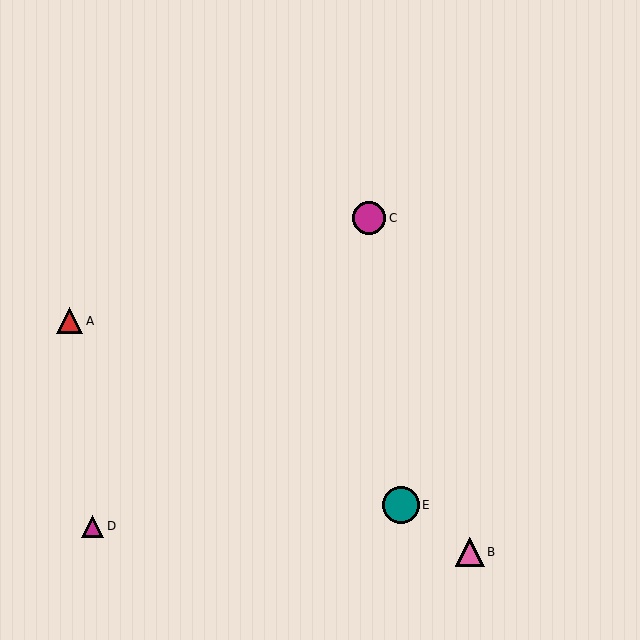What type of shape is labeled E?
Shape E is a teal circle.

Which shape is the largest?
The teal circle (labeled E) is the largest.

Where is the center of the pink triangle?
The center of the pink triangle is at (470, 552).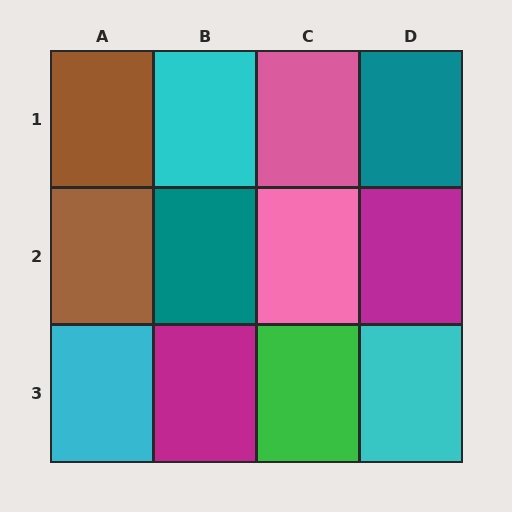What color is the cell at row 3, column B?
Magenta.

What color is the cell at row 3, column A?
Cyan.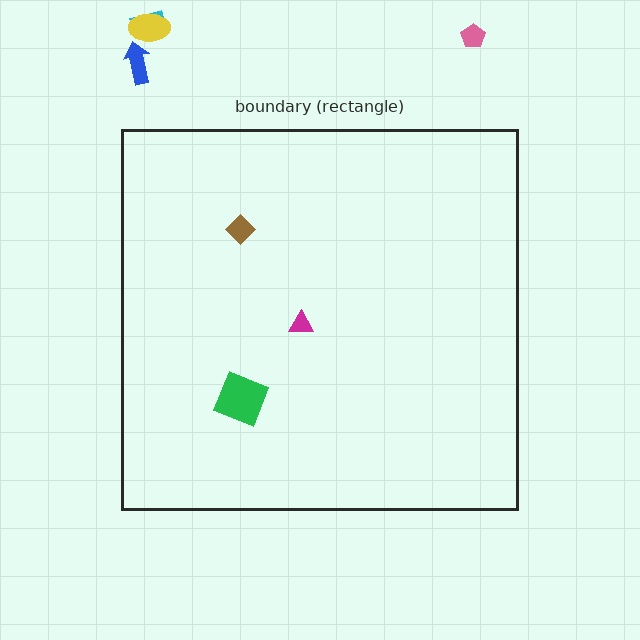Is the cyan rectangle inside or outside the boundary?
Outside.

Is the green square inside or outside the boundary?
Inside.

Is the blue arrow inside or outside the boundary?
Outside.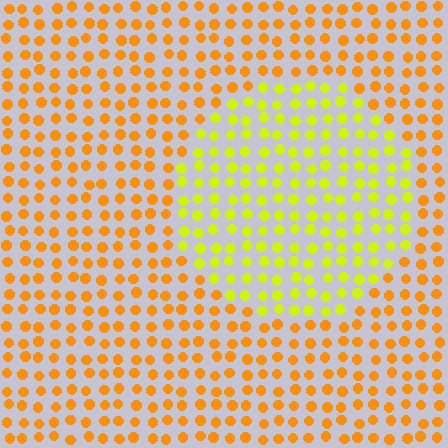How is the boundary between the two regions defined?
The boundary is defined purely by a slight shift in hue (about 37 degrees). Spacing, size, and orientation are identical on both sides.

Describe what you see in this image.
The image is filled with small orange elements in a uniform arrangement. A circle-shaped region is visible where the elements are tinted to a slightly different hue, forming a subtle color boundary.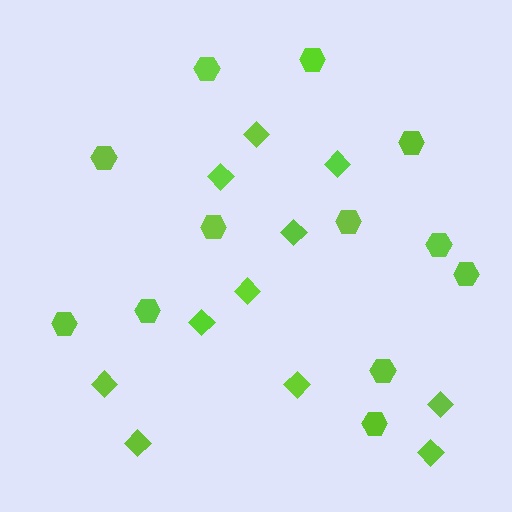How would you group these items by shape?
There are 2 groups: one group of hexagons (12) and one group of diamonds (11).